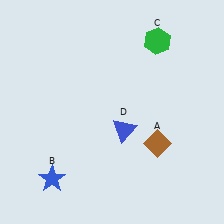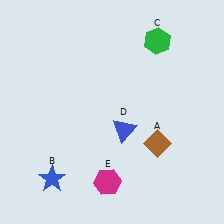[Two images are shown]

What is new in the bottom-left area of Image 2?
A magenta hexagon (E) was added in the bottom-left area of Image 2.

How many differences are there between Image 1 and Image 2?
There is 1 difference between the two images.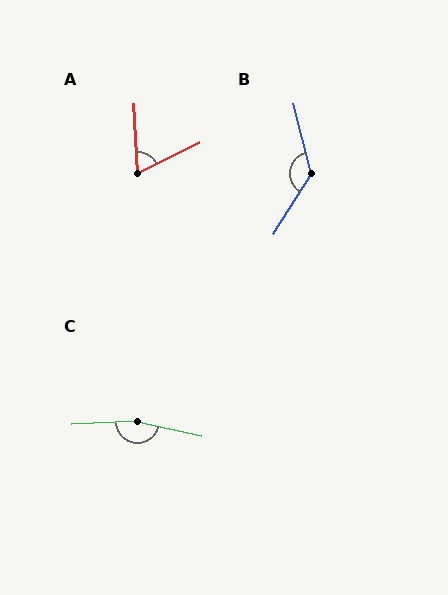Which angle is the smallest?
A, at approximately 66 degrees.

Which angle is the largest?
C, at approximately 164 degrees.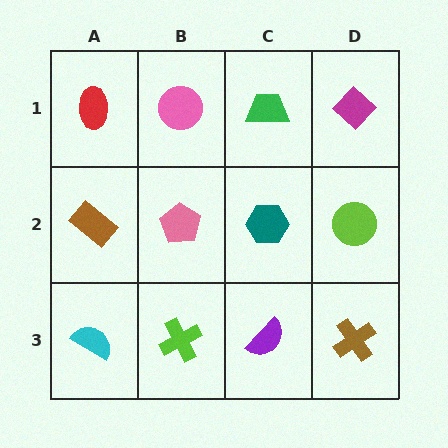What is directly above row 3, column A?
A brown rectangle.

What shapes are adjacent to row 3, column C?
A teal hexagon (row 2, column C), a lime cross (row 3, column B), a brown cross (row 3, column D).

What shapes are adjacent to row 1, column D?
A lime circle (row 2, column D), a green trapezoid (row 1, column C).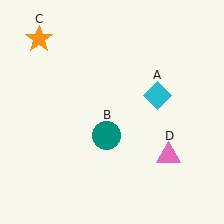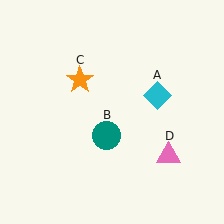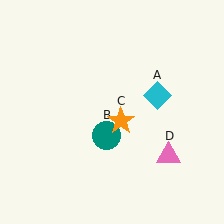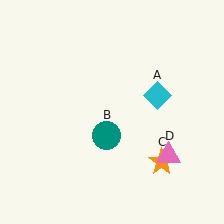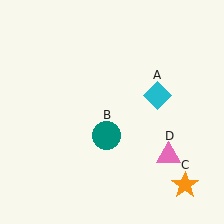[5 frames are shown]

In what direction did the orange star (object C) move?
The orange star (object C) moved down and to the right.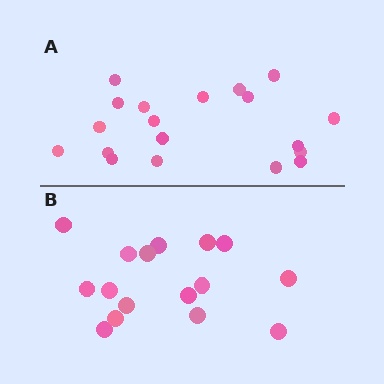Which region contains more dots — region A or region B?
Region A (the top region) has more dots.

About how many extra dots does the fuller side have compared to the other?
Region A has just a few more — roughly 2 or 3 more dots than region B.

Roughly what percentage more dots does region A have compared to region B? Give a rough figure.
About 20% more.